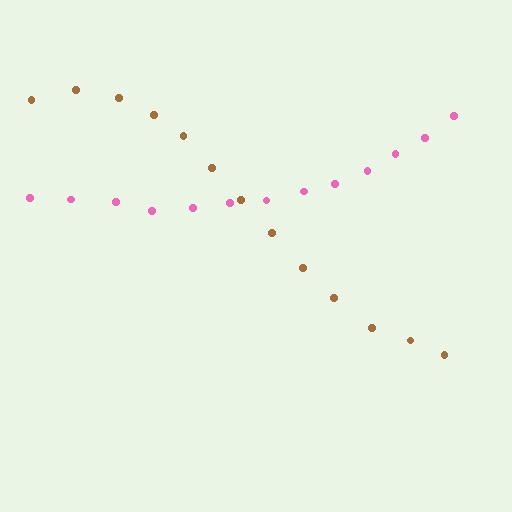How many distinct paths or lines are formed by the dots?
There are 2 distinct paths.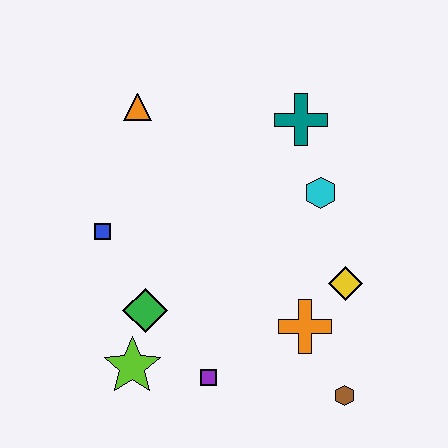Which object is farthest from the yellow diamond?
The orange triangle is farthest from the yellow diamond.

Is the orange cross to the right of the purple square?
Yes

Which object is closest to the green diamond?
The lime star is closest to the green diamond.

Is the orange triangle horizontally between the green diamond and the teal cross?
No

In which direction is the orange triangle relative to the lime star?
The orange triangle is above the lime star.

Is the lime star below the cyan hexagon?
Yes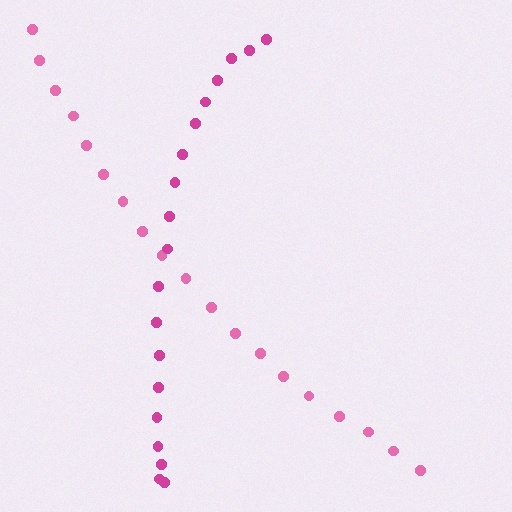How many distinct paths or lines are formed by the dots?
There are 2 distinct paths.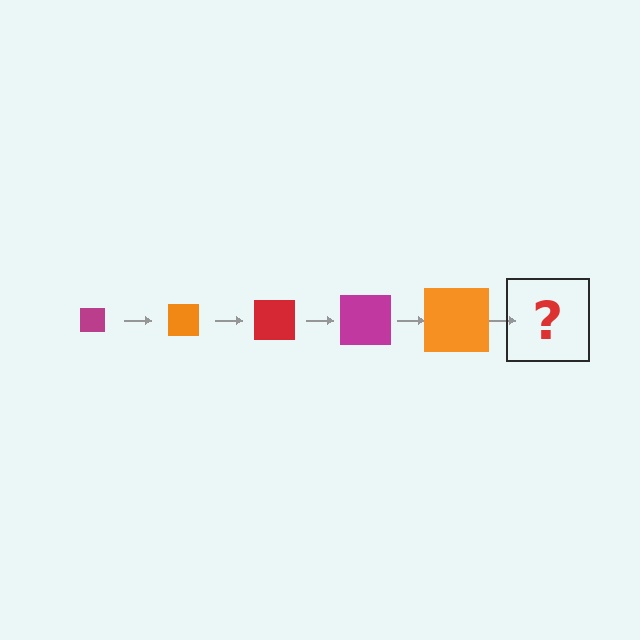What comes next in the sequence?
The next element should be a red square, larger than the previous one.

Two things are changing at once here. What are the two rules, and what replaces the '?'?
The two rules are that the square grows larger each step and the color cycles through magenta, orange, and red. The '?' should be a red square, larger than the previous one.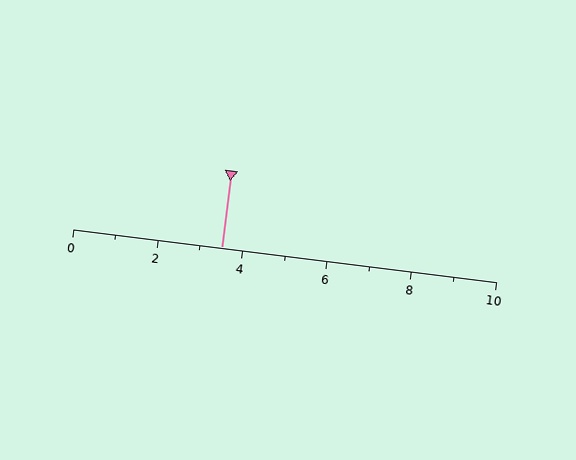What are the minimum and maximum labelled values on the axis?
The axis runs from 0 to 10.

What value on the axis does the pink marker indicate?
The marker indicates approximately 3.5.